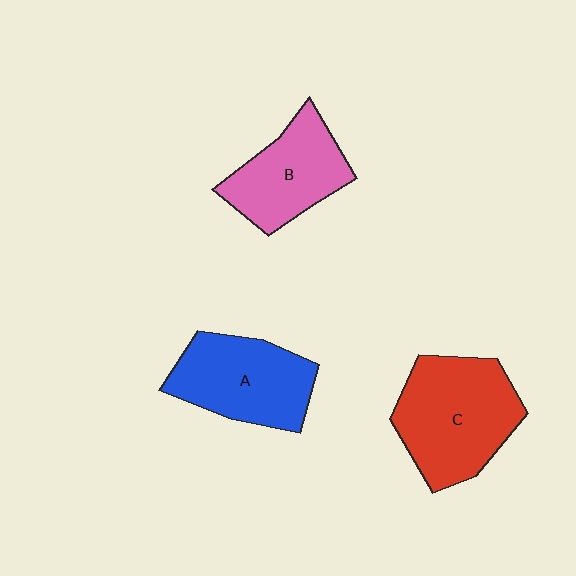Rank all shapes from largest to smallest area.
From largest to smallest: C (red), A (blue), B (pink).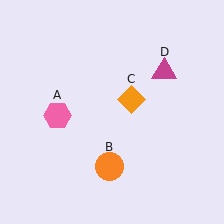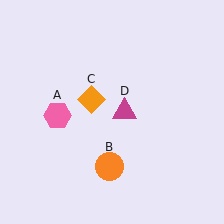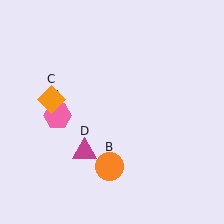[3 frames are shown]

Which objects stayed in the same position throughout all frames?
Pink hexagon (object A) and orange circle (object B) remained stationary.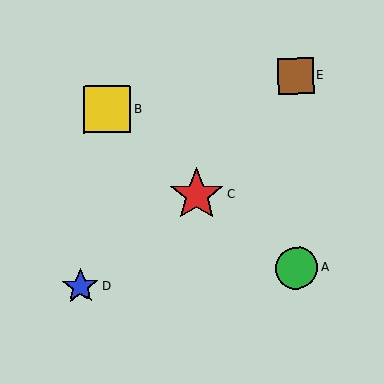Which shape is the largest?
The red star (labeled C) is the largest.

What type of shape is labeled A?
Shape A is a green circle.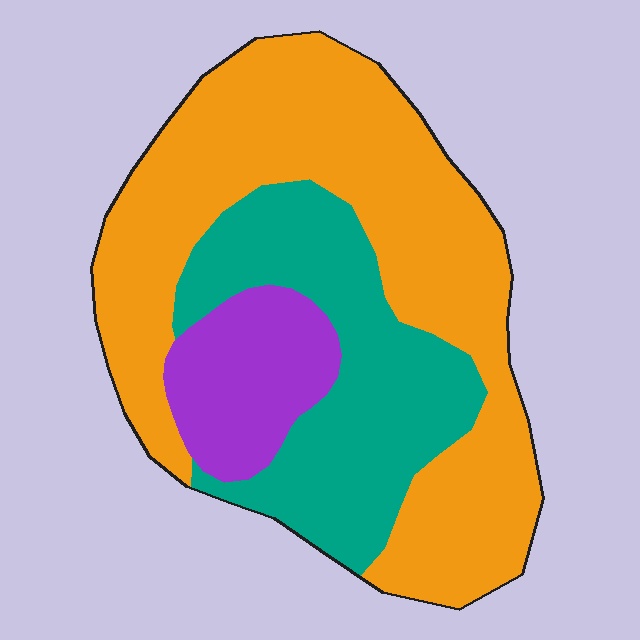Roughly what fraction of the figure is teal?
Teal takes up about one third (1/3) of the figure.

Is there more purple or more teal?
Teal.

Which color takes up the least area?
Purple, at roughly 15%.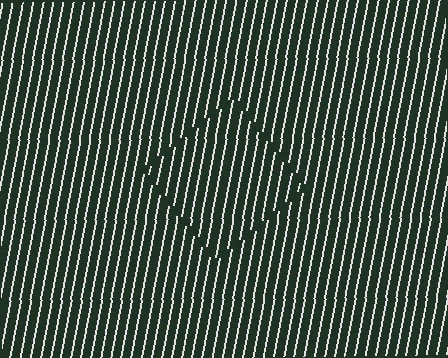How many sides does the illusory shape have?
4 sides — the line-ends trace a square.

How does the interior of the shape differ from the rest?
The interior of the shape contains the same grating, shifted by half a period — the contour is defined by the phase discontinuity where line-ends from the inner and outer gratings abut.